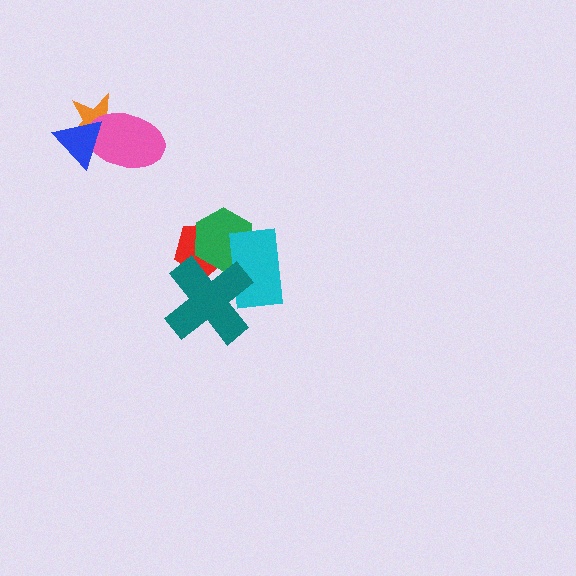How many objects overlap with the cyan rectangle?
3 objects overlap with the cyan rectangle.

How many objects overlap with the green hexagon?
3 objects overlap with the green hexagon.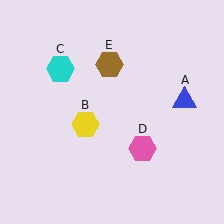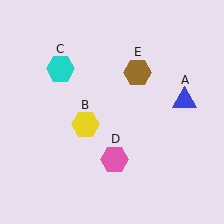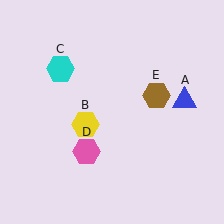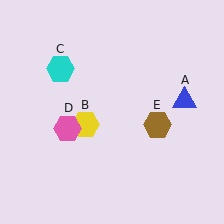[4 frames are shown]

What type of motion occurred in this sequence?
The pink hexagon (object D), brown hexagon (object E) rotated clockwise around the center of the scene.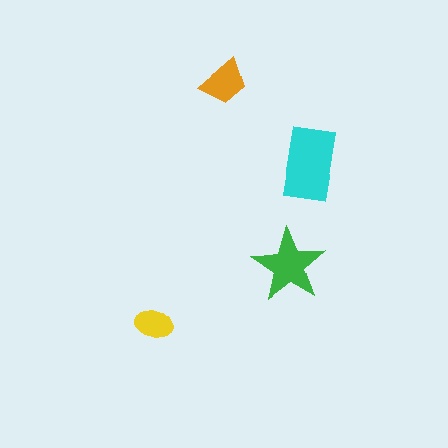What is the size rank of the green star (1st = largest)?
2nd.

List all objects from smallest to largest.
The yellow ellipse, the orange trapezoid, the green star, the cyan rectangle.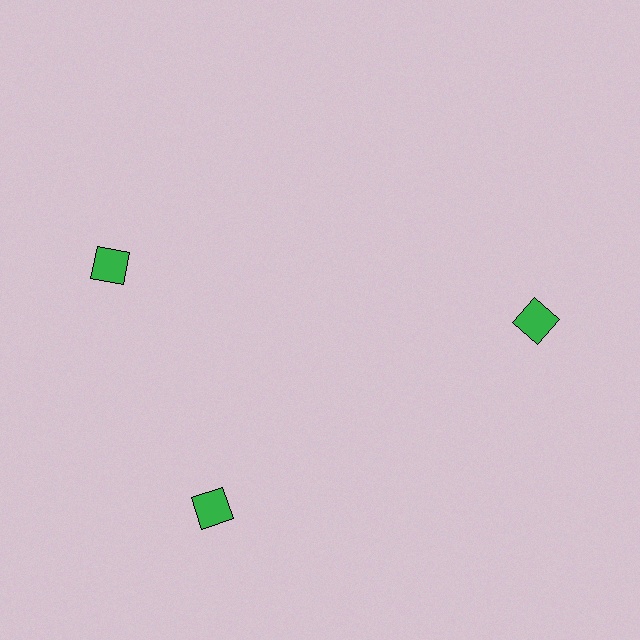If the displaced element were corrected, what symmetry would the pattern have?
It would have 3-fold rotational symmetry — the pattern would map onto itself every 120 degrees.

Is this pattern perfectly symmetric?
No. The 3 green diamonds are arranged in a ring, but one element near the 11 o'clock position is rotated out of alignment along the ring, breaking the 3-fold rotational symmetry.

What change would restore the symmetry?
The symmetry would be restored by rotating it back into even spacing with its neighbors so that all 3 diamonds sit at equal angles and equal distance from the center.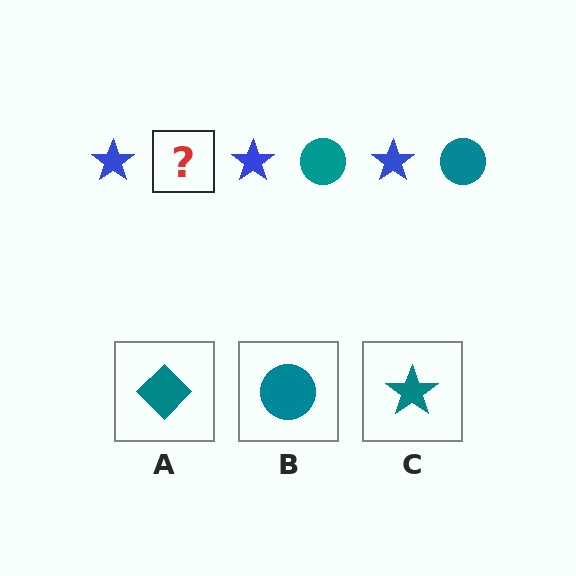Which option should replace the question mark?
Option B.